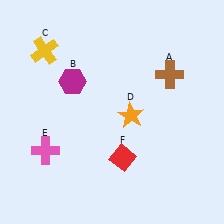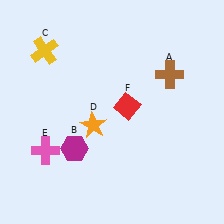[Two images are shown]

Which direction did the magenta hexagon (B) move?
The magenta hexagon (B) moved down.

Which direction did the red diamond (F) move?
The red diamond (F) moved up.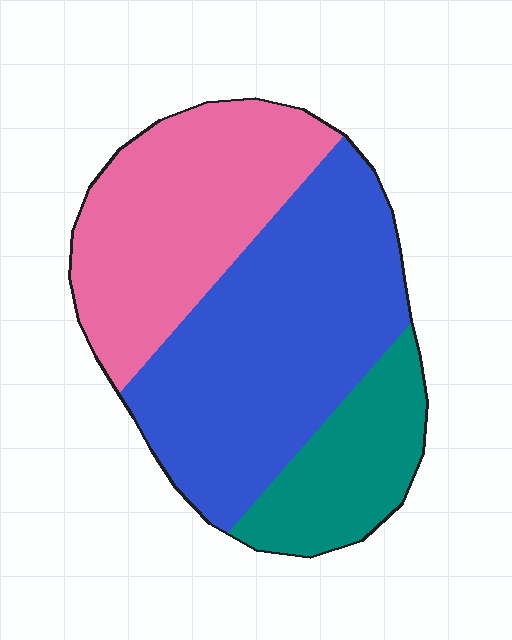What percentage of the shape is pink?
Pink covers around 35% of the shape.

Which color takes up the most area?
Blue, at roughly 45%.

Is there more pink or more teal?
Pink.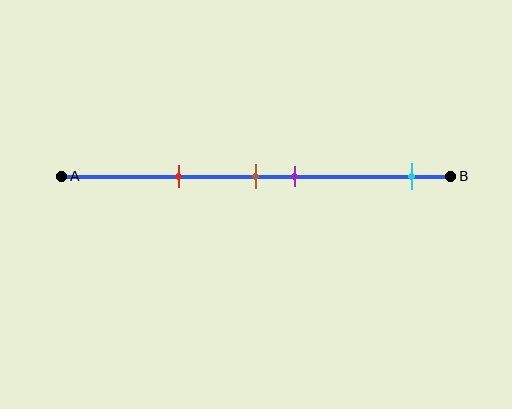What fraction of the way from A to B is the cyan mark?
The cyan mark is approximately 90% (0.9) of the way from A to B.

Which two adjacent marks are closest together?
The brown and purple marks are the closest adjacent pair.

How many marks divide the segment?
There are 4 marks dividing the segment.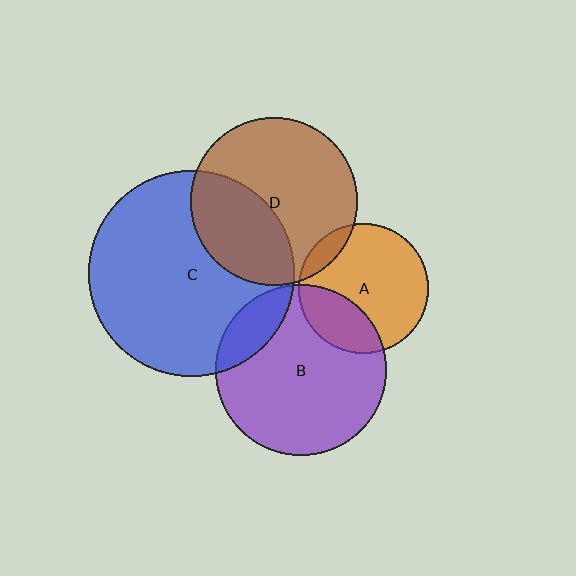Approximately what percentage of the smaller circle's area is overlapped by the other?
Approximately 15%.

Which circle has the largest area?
Circle C (blue).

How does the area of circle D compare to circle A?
Approximately 1.7 times.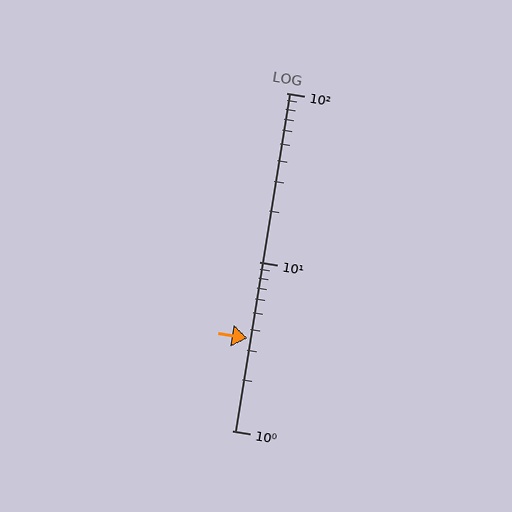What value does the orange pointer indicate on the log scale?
The pointer indicates approximately 3.5.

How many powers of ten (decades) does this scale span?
The scale spans 2 decades, from 1 to 100.